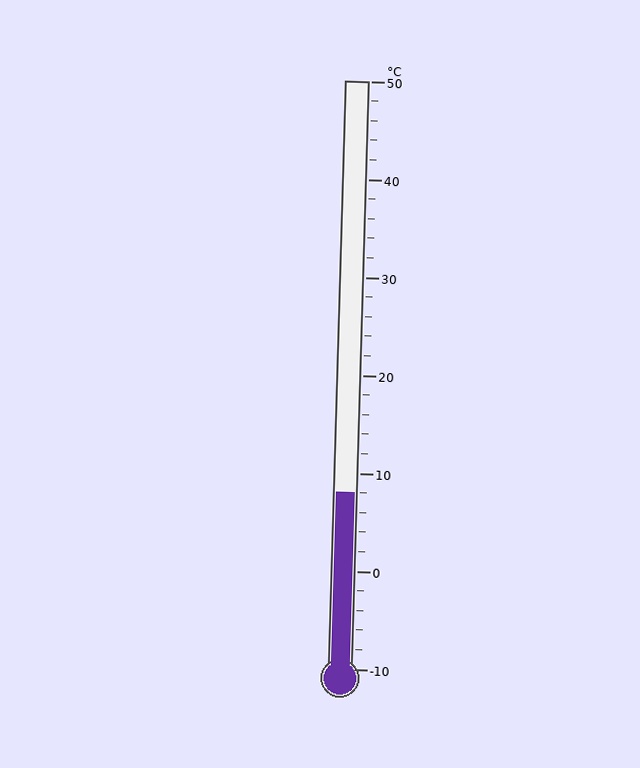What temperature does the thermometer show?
The thermometer shows approximately 8°C.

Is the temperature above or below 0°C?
The temperature is above 0°C.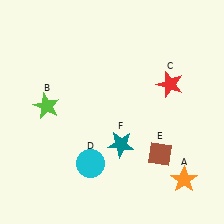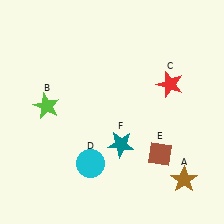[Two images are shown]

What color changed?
The star (A) changed from orange in Image 1 to brown in Image 2.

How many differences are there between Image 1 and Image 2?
There is 1 difference between the two images.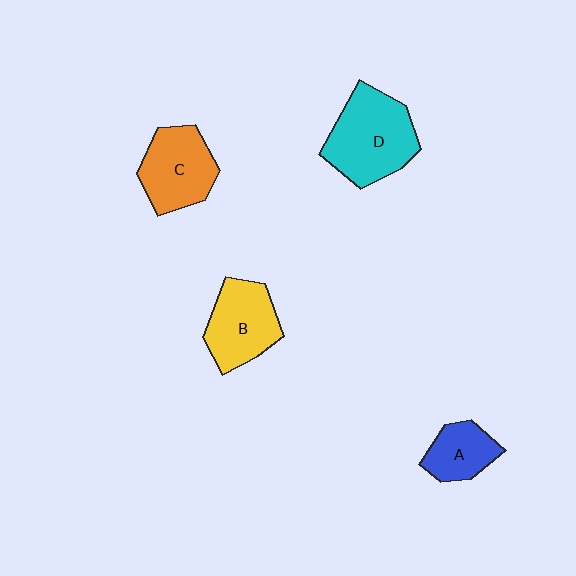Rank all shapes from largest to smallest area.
From largest to smallest: D (cyan), C (orange), B (yellow), A (blue).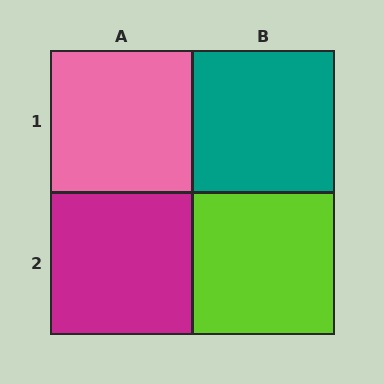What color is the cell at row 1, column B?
Teal.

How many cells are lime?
1 cell is lime.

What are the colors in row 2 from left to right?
Magenta, lime.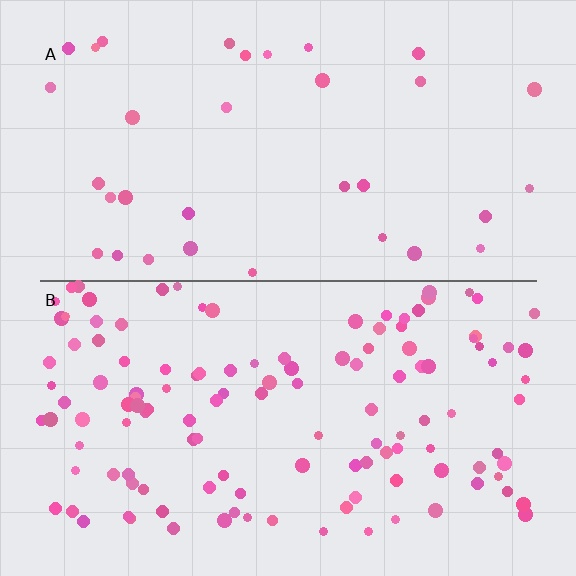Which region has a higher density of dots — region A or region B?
B (the bottom).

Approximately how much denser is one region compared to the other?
Approximately 3.7× — region B over region A.